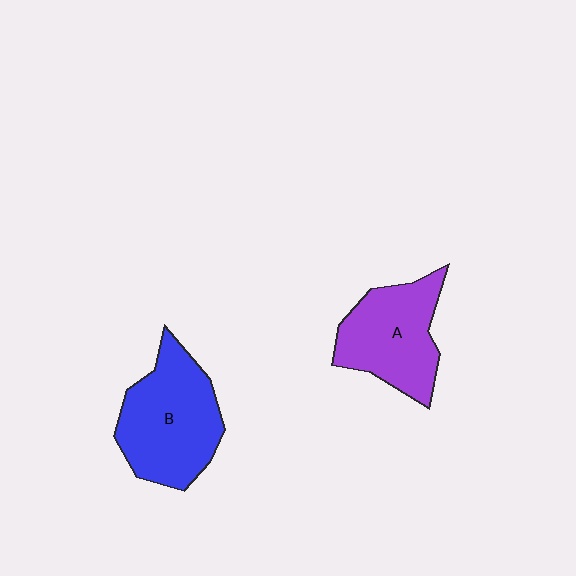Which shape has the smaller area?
Shape A (purple).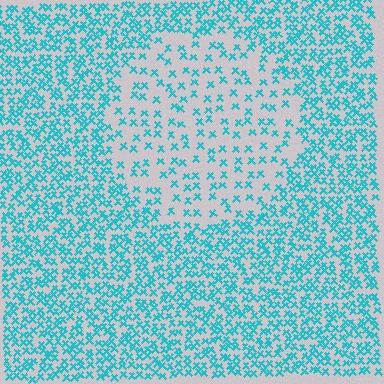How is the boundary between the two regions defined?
The boundary is defined by a change in element density (approximately 2.5x ratio). All elements are the same color, size, and shape.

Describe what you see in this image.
The image contains small cyan elements arranged at two different densities. A circle-shaped region is visible where the elements are less densely packed than the surrounding area.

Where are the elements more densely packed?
The elements are more densely packed outside the circle boundary.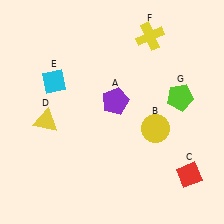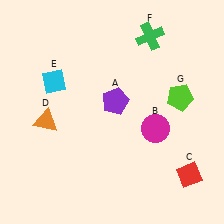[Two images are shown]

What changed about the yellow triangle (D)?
In Image 1, D is yellow. In Image 2, it changed to orange.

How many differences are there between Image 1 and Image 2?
There are 3 differences between the two images.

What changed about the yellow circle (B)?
In Image 1, B is yellow. In Image 2, it changed to magenta.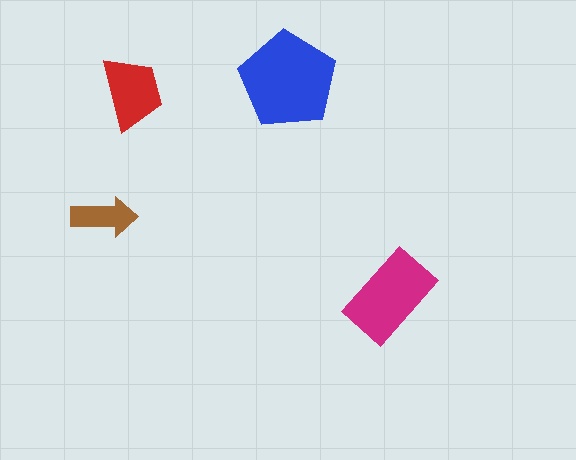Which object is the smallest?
The brown arrow.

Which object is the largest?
The blue pentagon.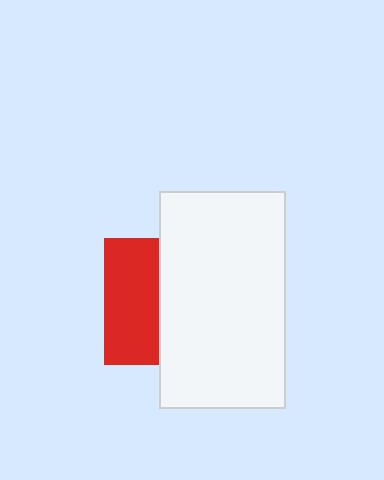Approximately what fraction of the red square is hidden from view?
Roughly 56% of the red square is hidden behind the white rectangle.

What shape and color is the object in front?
The object in front is a white rectangle.